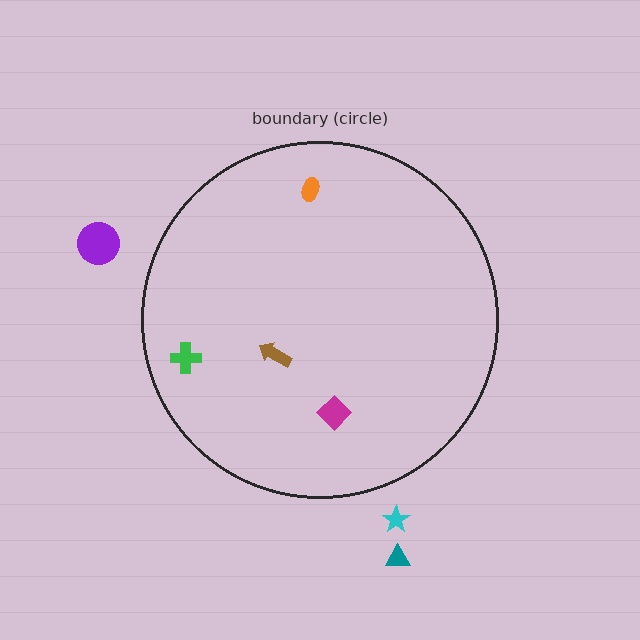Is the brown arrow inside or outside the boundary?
Inside.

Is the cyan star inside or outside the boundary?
Outside.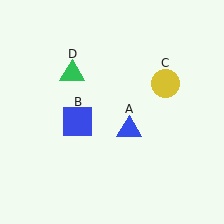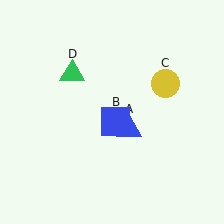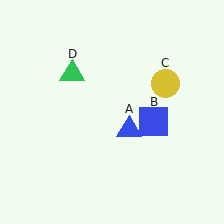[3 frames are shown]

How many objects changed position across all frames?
1 object changed position: blue square (object B).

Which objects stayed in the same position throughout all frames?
Blue triangle (object A) and yellow circle (object C) and green triangle (object D) remained stationary.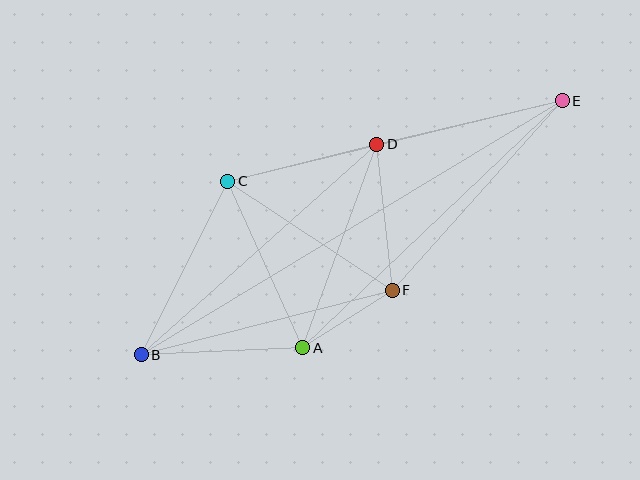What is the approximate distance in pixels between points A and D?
The distance between A and D is approximately 217 pixels.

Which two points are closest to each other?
Points A and F are closest to each other.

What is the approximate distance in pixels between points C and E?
The distance between C and E is approximately 344 pixels.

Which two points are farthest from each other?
Points B and E are farthest from each other.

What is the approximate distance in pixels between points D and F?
The distance between D and F is approximately 147 pixels.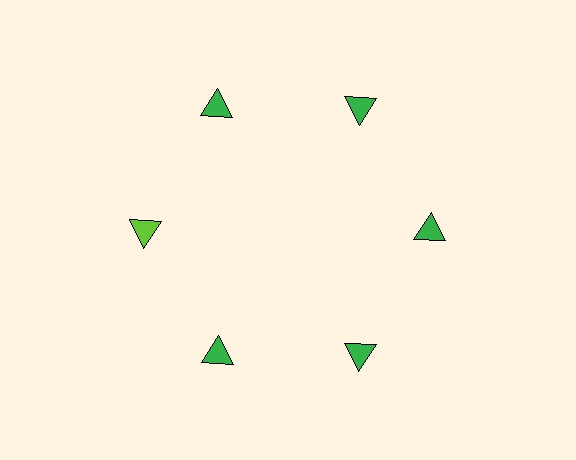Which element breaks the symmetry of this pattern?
The lime triangle at roughly the 9 o'clock position breaks the symmetry. All other shapes are green triangles.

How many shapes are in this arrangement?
There are 6 shapes arranged in a ring pattern.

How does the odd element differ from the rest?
It has a different color: lime instead of green.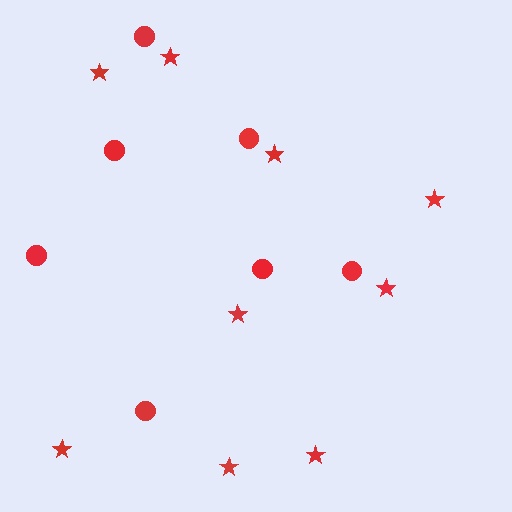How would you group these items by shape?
There are 2 groups: one group of stars (9) and one group of circles (7).